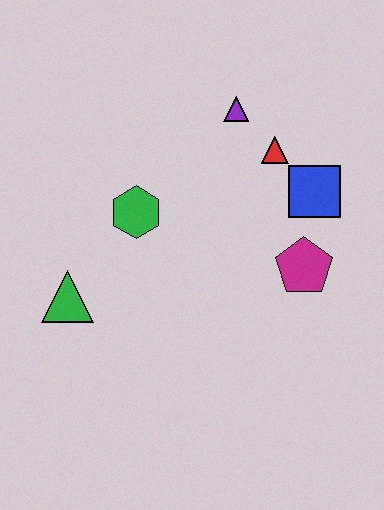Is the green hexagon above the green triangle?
Yes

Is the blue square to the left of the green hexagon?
No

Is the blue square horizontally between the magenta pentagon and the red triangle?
No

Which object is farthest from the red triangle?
The green triangle is farthest from the red triangle.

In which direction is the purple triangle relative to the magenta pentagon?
The purple triangle is above the magenta pentagon.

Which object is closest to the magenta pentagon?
The blue square is closest to the magenta pentagon.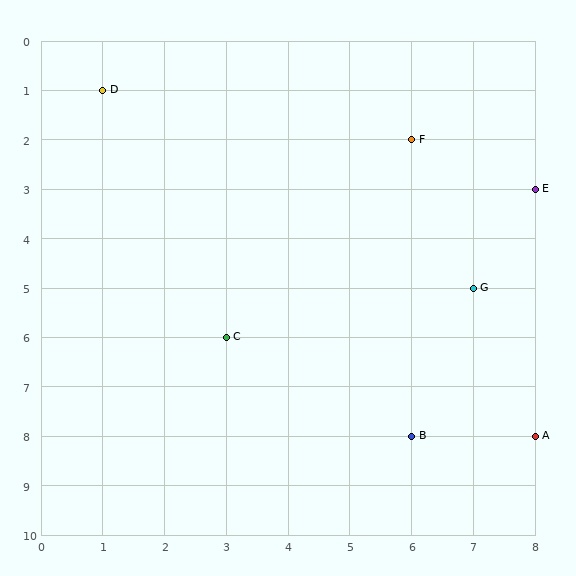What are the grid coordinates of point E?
Point E is at grid coordinates (8, 3).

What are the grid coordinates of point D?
Point D is at grid coordinates (1, 1).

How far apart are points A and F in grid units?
Points A and F are 2 columns and 6 rows apart (about 6.3 grid units diagonally).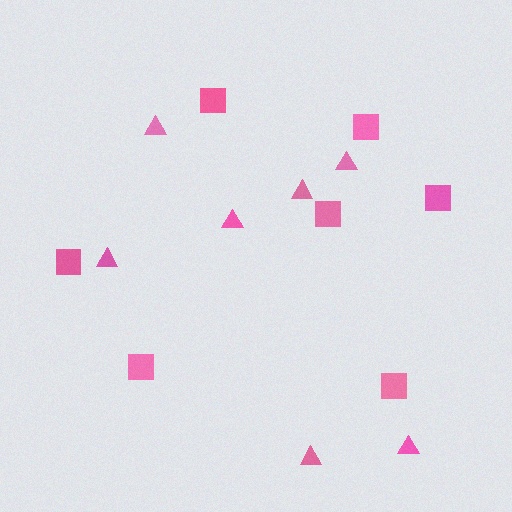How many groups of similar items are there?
There are 2 groups: one group of triangles (7) and one group of squares (7).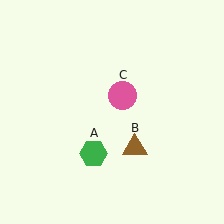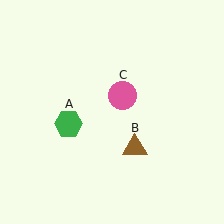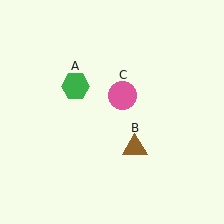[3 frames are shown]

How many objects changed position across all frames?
1 object changed position: green hexagon (object A).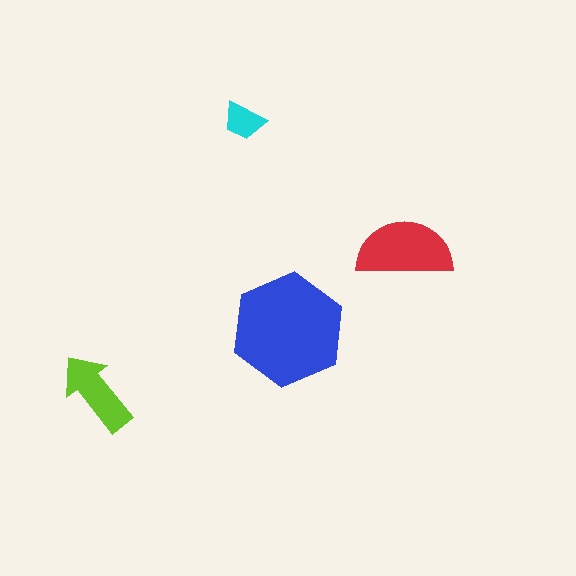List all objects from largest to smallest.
The blue hexagon, the red semicircle, the lime arrow, the cyan trapezoid.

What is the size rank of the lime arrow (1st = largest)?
3rd.